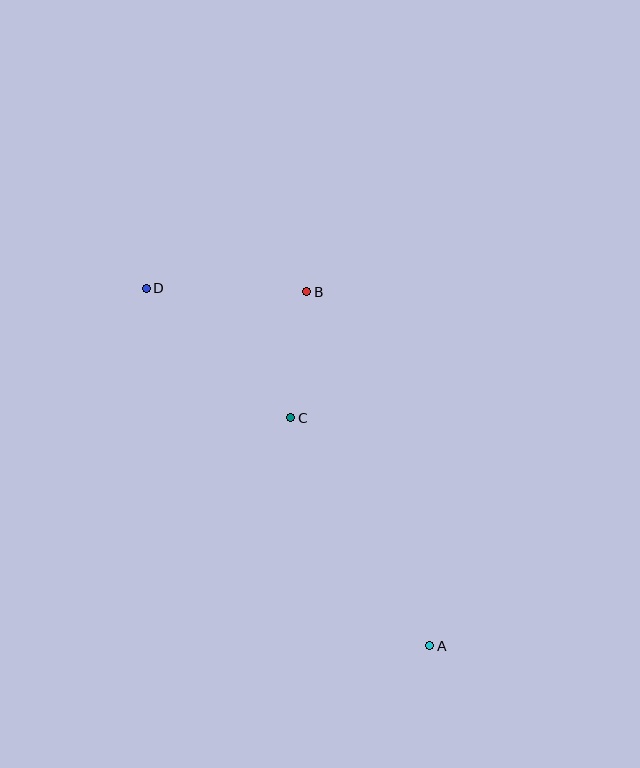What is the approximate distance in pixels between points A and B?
The distance between A and B is approximately 375 pixels.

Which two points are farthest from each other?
Points A and D are farthest from each other.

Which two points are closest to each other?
Points B and C are closest to each other.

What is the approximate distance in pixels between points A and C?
The distance between A and C is approximately 267 pixels.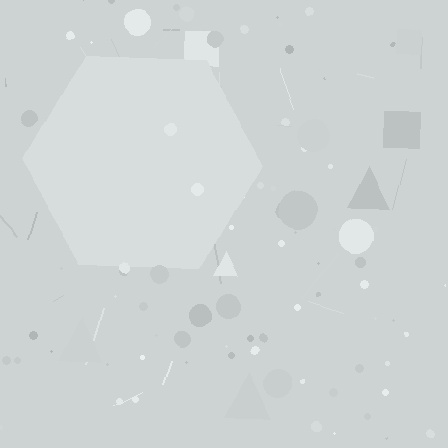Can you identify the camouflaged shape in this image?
The camouflaged shape is a hexagon.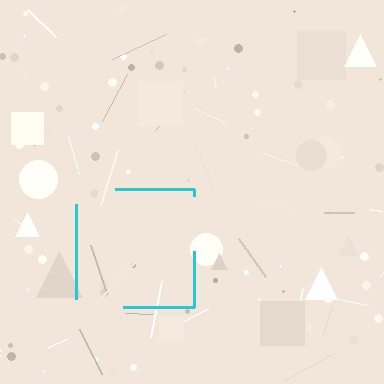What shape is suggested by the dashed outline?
The dashed outline suggests a square.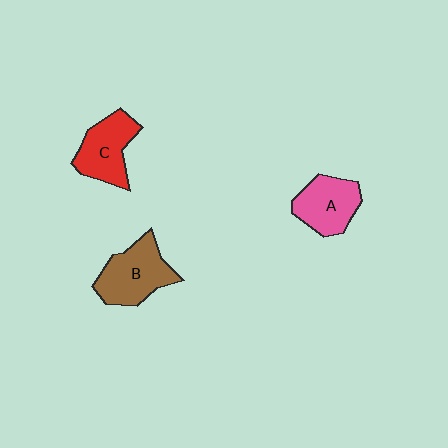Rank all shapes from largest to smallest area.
From largest to smallest: B (brown), C (red), A (pink).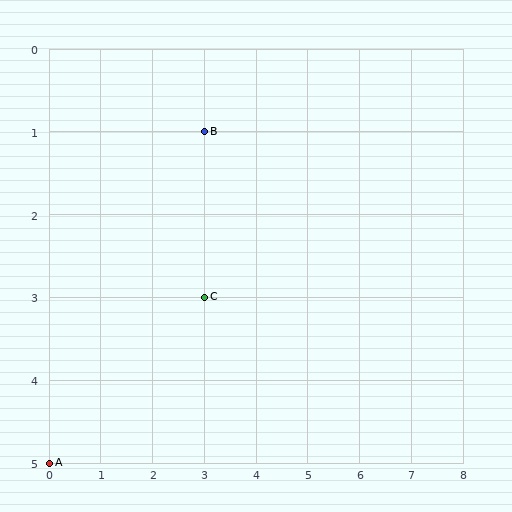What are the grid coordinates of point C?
Point C is at grid coordinates (3, 3).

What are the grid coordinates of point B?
Point B is at grid coordinates (3, 1).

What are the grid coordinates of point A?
Point A is at grid coordinates (0, 5).